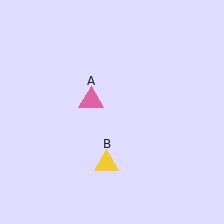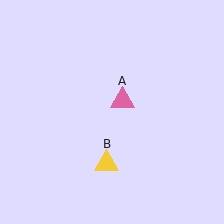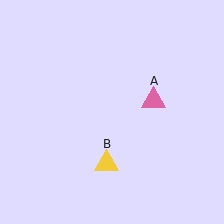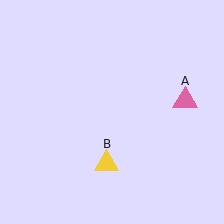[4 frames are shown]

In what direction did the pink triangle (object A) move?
The pink triangle (object A) moved right.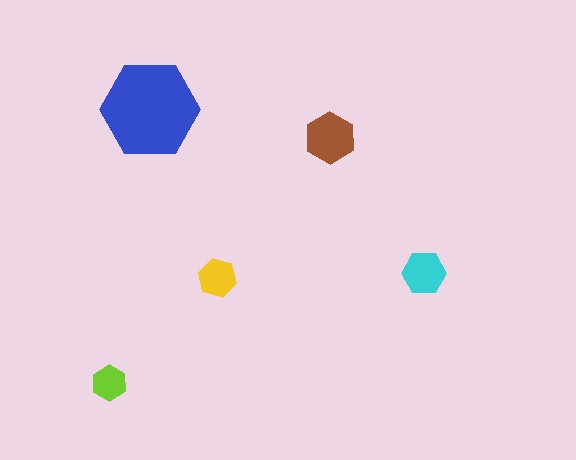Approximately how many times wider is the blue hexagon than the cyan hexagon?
About 2 times wider.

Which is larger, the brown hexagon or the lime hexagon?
The brown one.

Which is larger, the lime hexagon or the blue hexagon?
The blue one.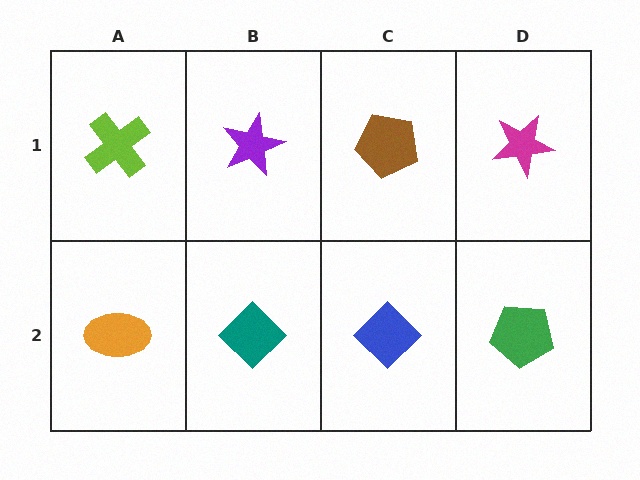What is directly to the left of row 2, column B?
An orange ellipse.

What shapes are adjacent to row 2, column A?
A lime cross (row 1, column A), a teal diamond (row 2, column B).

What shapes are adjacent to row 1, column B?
A teal diamond (row 2, column B), a lime cross (row 1, column A), a brown pentagon (row 1, column C).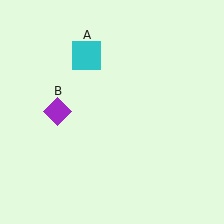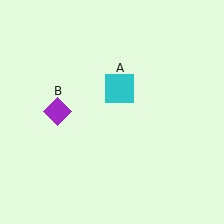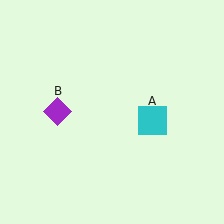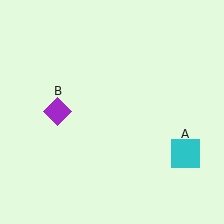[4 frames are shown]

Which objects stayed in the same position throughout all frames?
Purple diamond (object B) remained stationary.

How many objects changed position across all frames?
1 object changed position: cyan square (object A).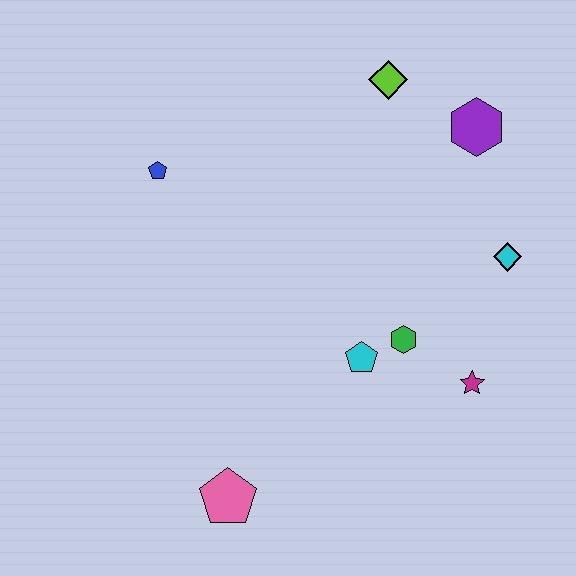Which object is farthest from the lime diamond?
The pink pentagon is farthest from the lime diamond.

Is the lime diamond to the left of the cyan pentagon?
No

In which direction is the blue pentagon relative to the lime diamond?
The blue pentagon is to the left of the lime diamond.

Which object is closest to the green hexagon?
The cyan pentagon is closest to the green hexagon.